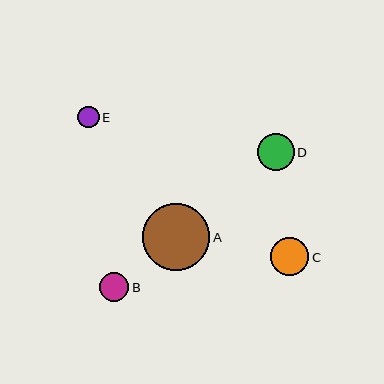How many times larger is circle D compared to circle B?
Circle D is approximately 1.2 times the size of circle B.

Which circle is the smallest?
Circle E is the smallest with a size of approximately 21 pixels.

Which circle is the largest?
Circle A is the largest with a size of approximately 67 pixels.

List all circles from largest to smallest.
From largest to smallest: A, C, D, B, E.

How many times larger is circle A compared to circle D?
Circle A is approximately 1.9 times the size of circle D.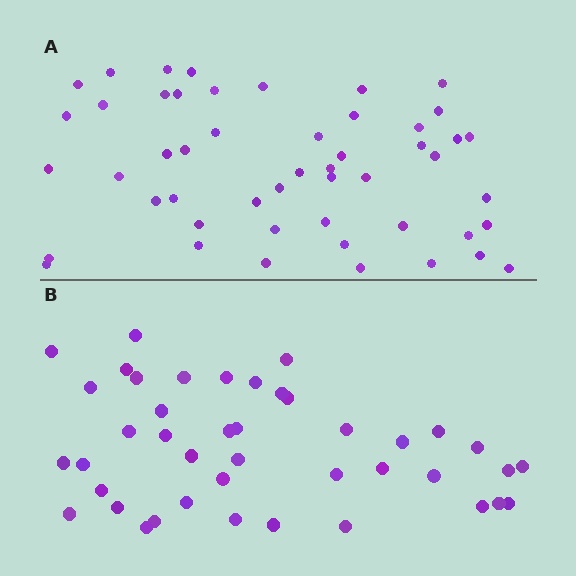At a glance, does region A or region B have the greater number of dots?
Region A (the top region) has more dots.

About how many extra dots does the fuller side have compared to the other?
Region A has roughly 8 or so more dots than region B.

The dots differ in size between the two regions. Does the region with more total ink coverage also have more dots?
No. Region B has more total ink coverage because its dots are larger, but region A actually contains more individual dots. Total area can be misleading — the number of items is what matters here.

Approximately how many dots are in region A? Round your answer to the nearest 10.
About 50 dots.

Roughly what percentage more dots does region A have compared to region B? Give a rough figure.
About 20% more.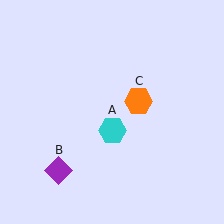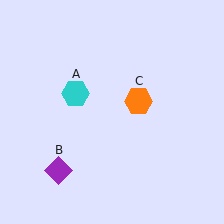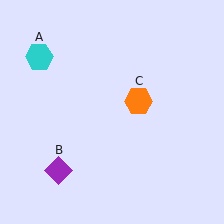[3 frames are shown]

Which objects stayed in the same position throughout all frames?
Purple diamond (object B) and orange hexagon (object C) remained stationary.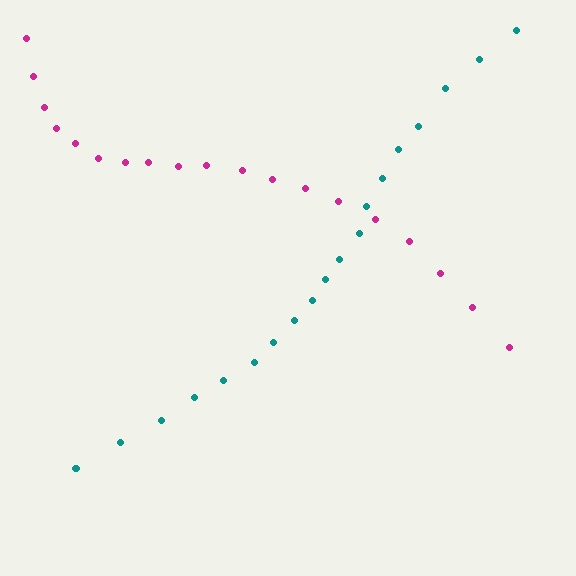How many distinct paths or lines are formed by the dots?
There are 2 distinct paths.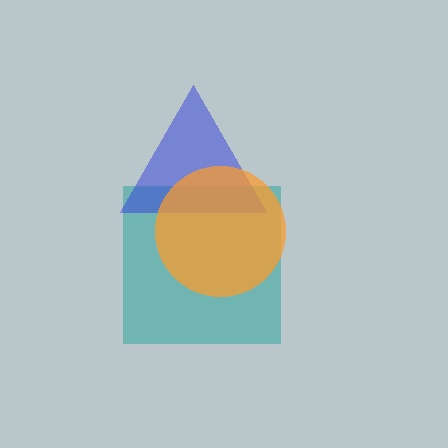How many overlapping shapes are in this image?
There are 3 overlapping shapes in the image.